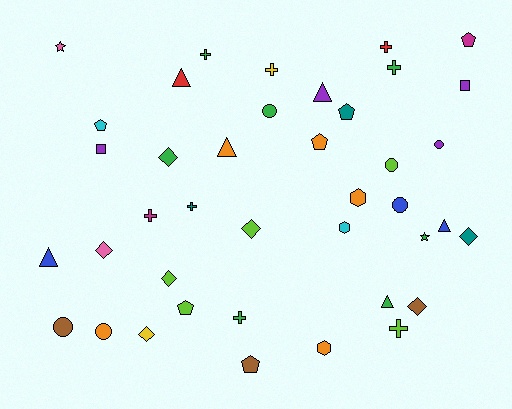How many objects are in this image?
There are 40 objects.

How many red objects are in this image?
There are 2 red objects.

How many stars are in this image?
There are 2 stars.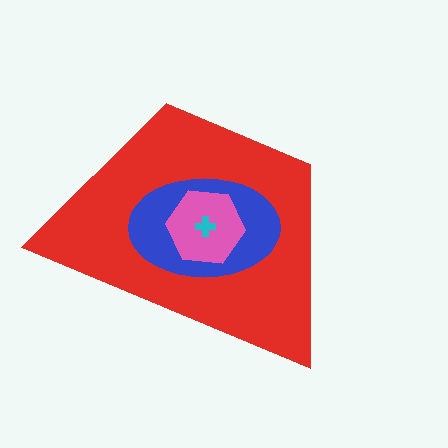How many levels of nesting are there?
4.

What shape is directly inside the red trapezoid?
The blue ellipse.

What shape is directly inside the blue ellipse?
The pink hexagon.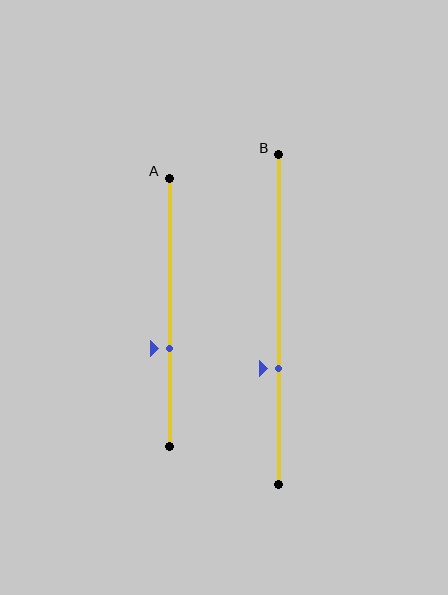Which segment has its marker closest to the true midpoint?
Segment A has its marker closest to the true midpoint.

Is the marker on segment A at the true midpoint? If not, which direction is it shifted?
No, the marker on segment A is shifted downward by about 13% of the segment length.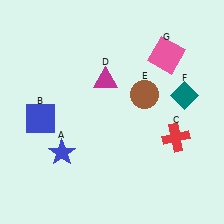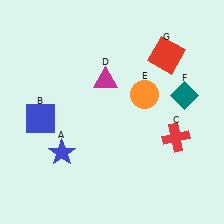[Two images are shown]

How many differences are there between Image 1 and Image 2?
There are 2 differences between the two images.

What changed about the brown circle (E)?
In Image 1, E is brown. In Image 2, it changed to orange.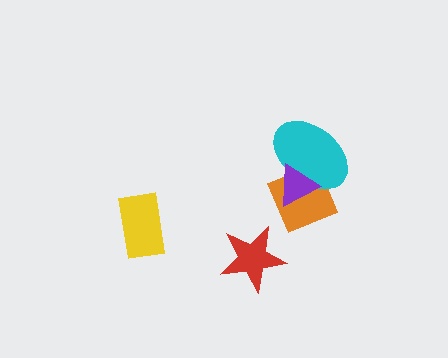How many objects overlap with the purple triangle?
2 objects overlap with the purple triangle.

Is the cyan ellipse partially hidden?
Yes, it is partially covered by another shape.